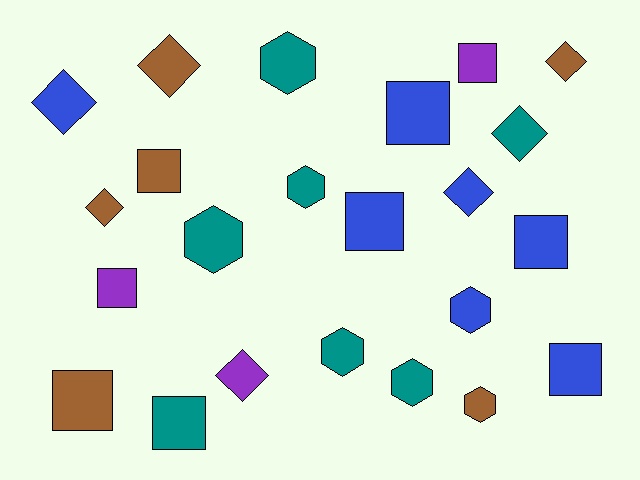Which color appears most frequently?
Blue, with 7 objects.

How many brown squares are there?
There are 2 brown squares.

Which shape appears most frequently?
Square, with 9 objects.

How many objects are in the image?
There are 23 objects.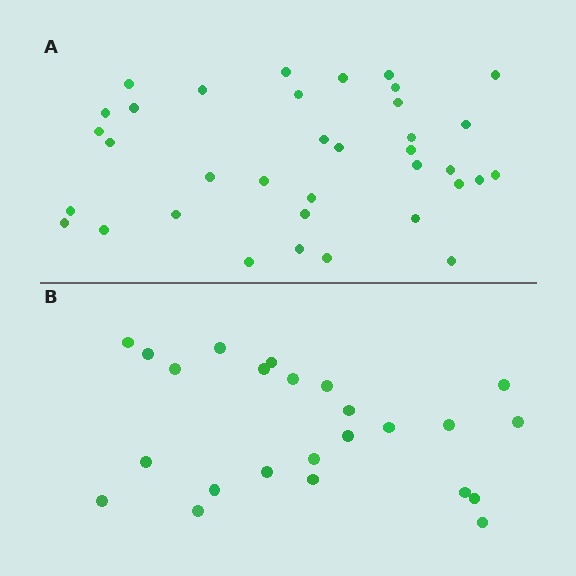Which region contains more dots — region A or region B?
Region A (the top region) has more dots.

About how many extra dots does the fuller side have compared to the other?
Region A has roughly 12 or so more dots than region B.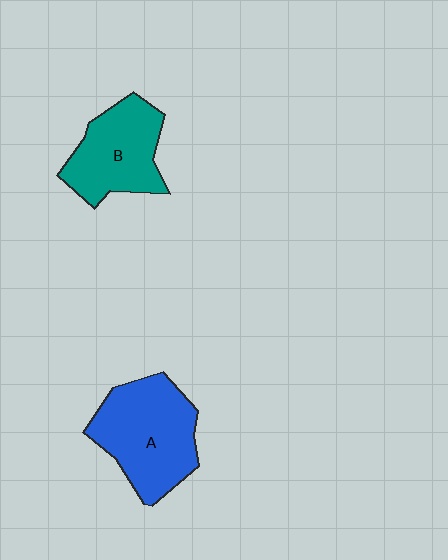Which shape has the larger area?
Shape A (blue).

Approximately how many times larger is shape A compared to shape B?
Approximately 1.3 times.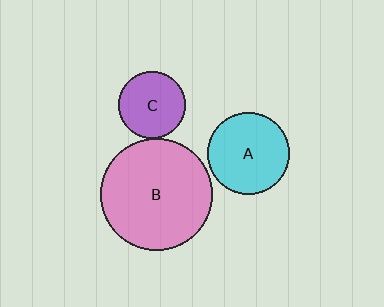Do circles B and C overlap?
Yes.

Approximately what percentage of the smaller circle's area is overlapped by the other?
Approximately 5%.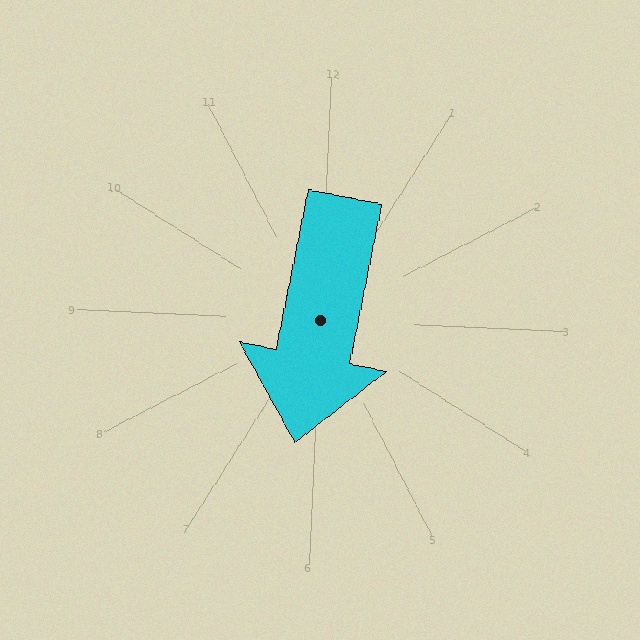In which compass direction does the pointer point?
South.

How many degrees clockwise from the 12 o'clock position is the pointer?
Approximately 189 degrees.